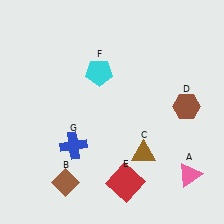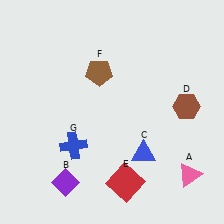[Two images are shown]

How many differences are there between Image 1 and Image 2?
There are 3 differences between the two images.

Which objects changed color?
B changed from brown to purple. C changed from brown to blue. F changed from cyan to brown.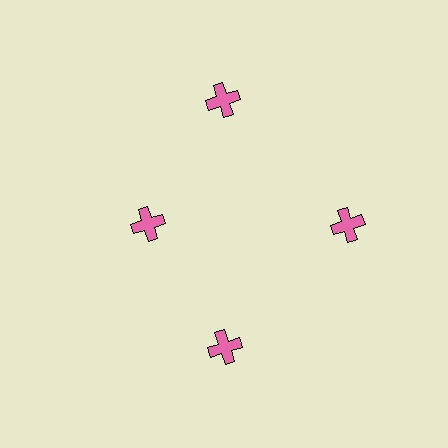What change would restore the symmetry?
The symmetry would be restored by moving it outward, back onto the ring so that all 4 crosses sit at equal angles and equal distance from the center.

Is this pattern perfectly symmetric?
No. The 4 pink crosses are arranged in a ring, but one element near the 9 o'clock position is pulled inward toward the center, breaking the 4-fold rotational symmetry.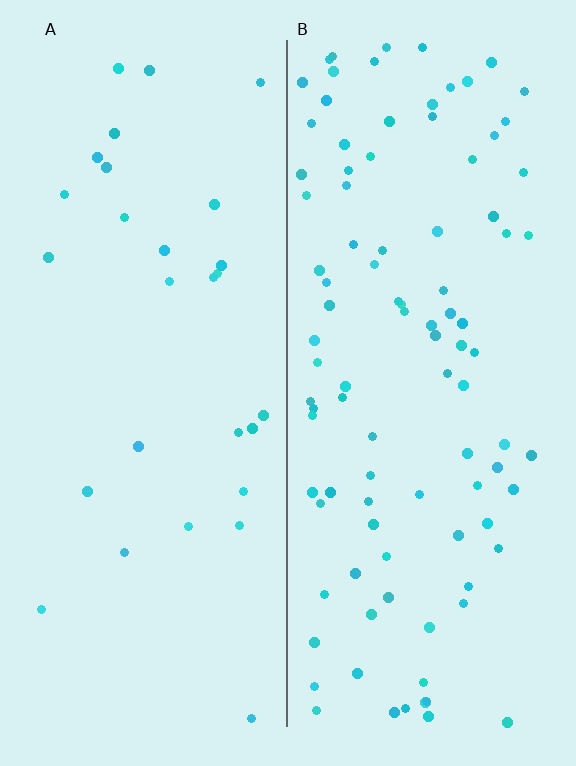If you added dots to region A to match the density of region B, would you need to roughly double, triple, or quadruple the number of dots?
Approximately triple.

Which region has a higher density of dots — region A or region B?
B (the right).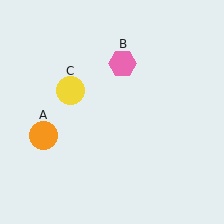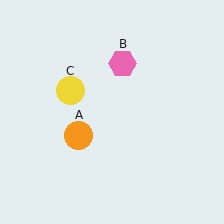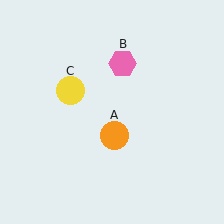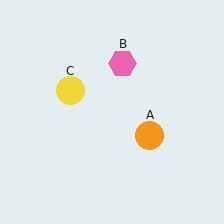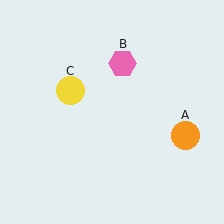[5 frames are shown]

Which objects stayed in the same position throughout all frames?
Pink hexagon (object B) and yellow circle (object C) remained stationary.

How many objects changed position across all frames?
1 object changed position: orange circle (object A).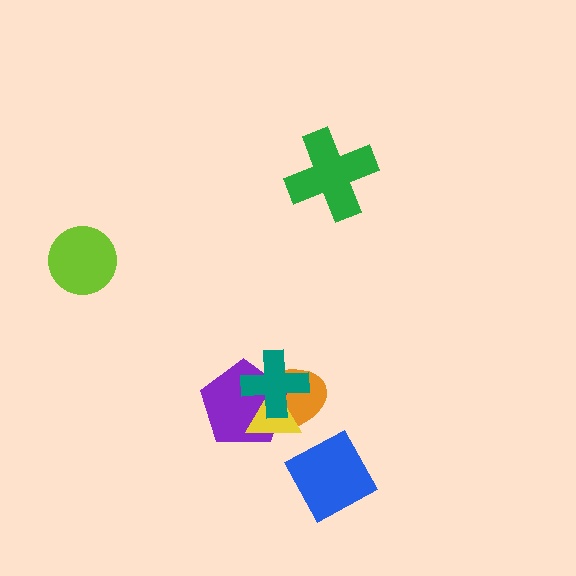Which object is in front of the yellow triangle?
The teal cross is in front of the yellow triangle.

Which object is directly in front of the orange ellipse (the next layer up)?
The purple pentagon is directly in front of the orange ellipse.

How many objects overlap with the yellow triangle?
3 objects overlap with the yellow triangle.